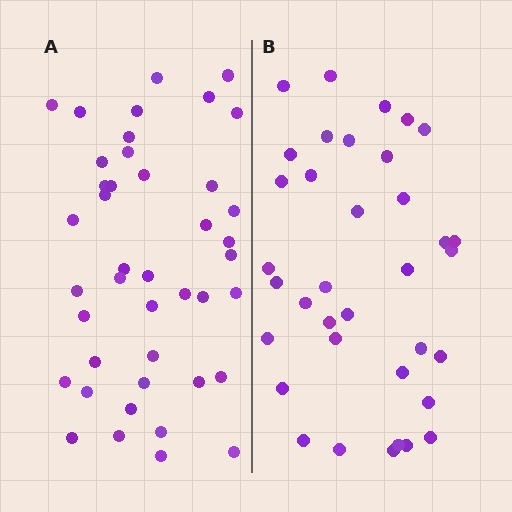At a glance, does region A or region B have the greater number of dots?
Region A (the left region) has more dots.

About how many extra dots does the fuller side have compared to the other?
Region A has about 6 more dots than region B.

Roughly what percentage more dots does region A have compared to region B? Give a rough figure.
About 15% more.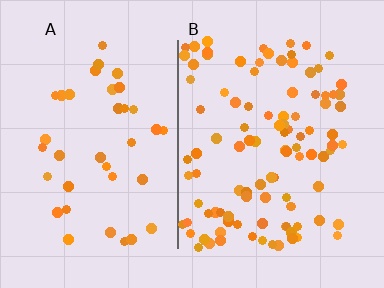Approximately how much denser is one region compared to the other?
Approximately 2.7× — region B over region A.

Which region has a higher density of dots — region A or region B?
B (the right).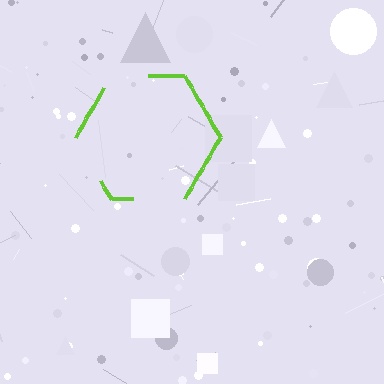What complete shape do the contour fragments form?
The contour fragments form a hexagon.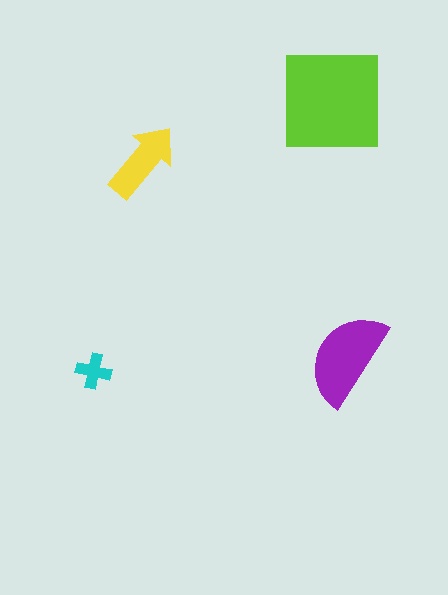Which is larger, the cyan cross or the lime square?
The lime square.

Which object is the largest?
The lime square.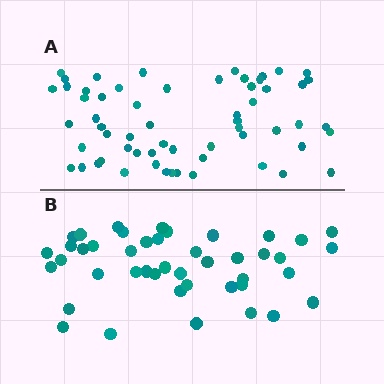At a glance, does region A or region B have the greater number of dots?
Region A (the top region) has more dots.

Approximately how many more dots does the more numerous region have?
Region A has approximately 15 more dots than region B.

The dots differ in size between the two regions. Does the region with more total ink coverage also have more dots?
No. Region B has more total ink coverage because its dots are larger, but region A actually contains more individual dots. Total area can be misleading — the number of items is what matters here.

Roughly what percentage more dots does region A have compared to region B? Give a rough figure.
About 35% more.